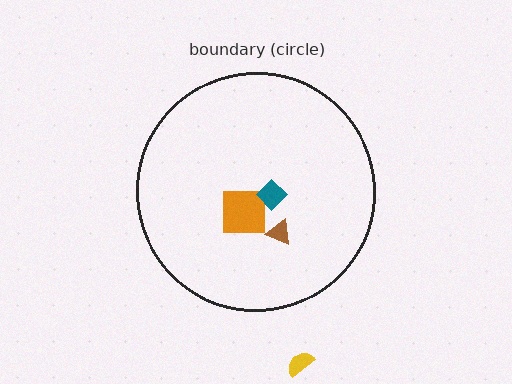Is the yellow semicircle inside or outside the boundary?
Outside.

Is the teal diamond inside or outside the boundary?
Inside.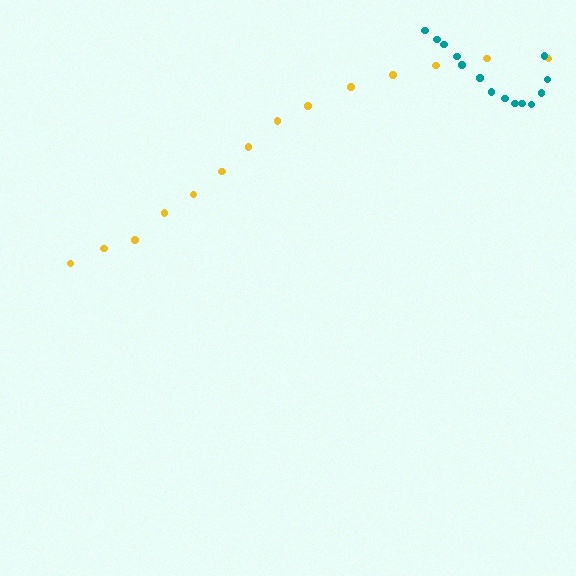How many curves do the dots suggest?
There are 2 distinct paths.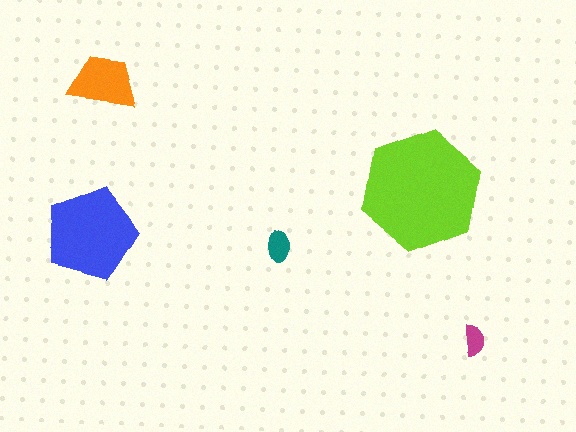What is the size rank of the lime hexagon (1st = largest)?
1st.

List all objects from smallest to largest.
The magenta semicircle, the teal ellipse, the orange trapezoid, the blue pentagon, the lime hexagon.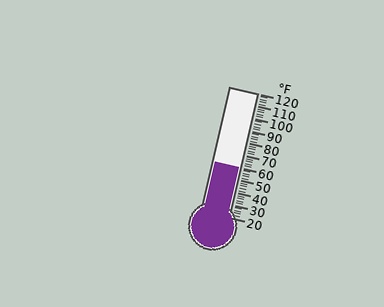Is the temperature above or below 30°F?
The temperature is above 30°F.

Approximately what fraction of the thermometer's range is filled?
The thermometer is filled to approximately 40% of its range.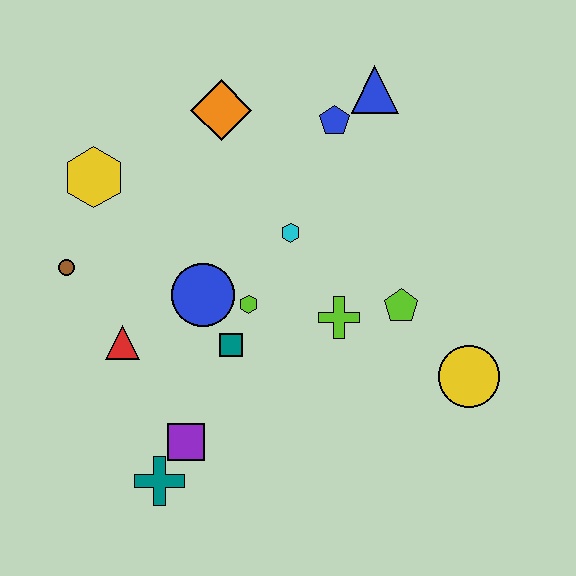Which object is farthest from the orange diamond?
The teal cross is farthest from the orange diamond.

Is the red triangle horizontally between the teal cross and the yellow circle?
No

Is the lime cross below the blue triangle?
Yes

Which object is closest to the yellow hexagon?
The brown circle is closest to the yellow hexagon.